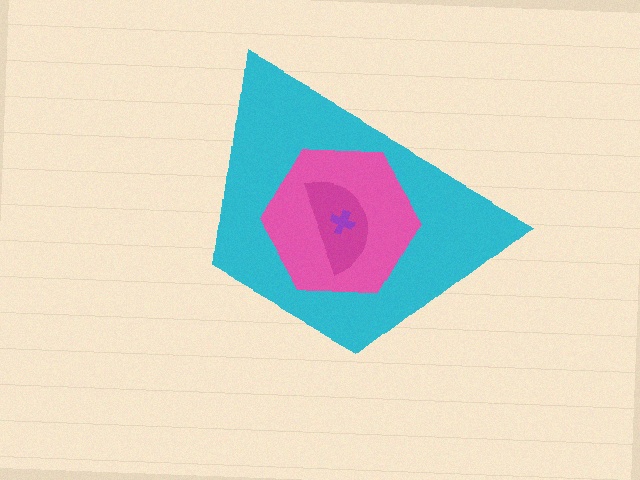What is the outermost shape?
The cyan trapezoid.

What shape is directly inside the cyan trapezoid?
The pink hexagon.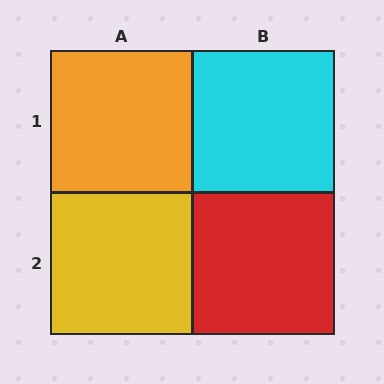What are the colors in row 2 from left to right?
Yellow, red.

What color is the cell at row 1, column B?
Cyan.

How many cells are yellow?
1 cell is yellow.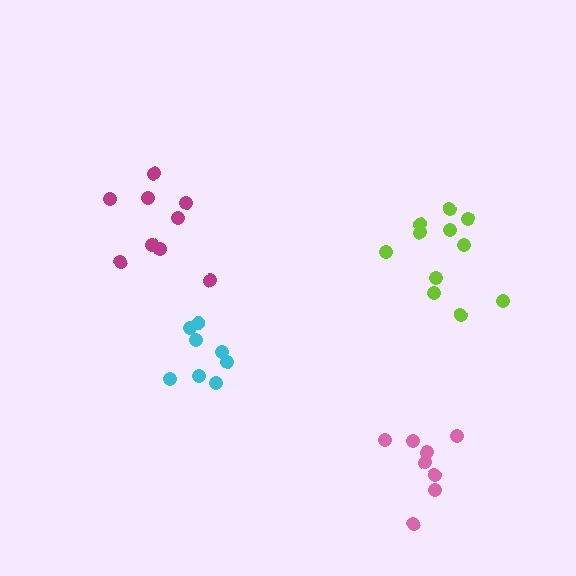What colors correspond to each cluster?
The clusters are colored: magenta, cyan, pink, lime.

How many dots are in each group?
Group 1: 9 dots, Group 2: 8 dots, Group 3: 8 dots, Group 4: 11 dots (36 total).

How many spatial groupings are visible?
There are 4 spatial groupings.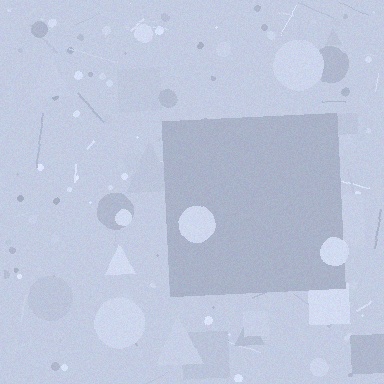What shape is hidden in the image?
A square is hidden in the image.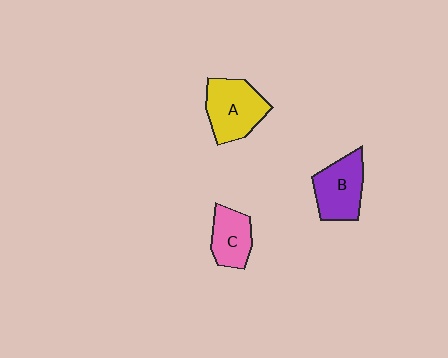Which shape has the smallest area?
Shape C (pink).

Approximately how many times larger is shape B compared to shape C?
Approximately 1.3 times.